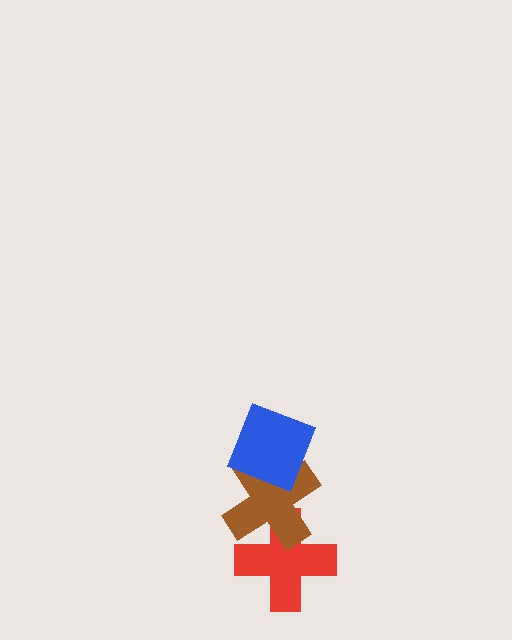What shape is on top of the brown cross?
The blue diamond is on top of the brown cross.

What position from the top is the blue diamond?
The blue diamond is 1st from the top.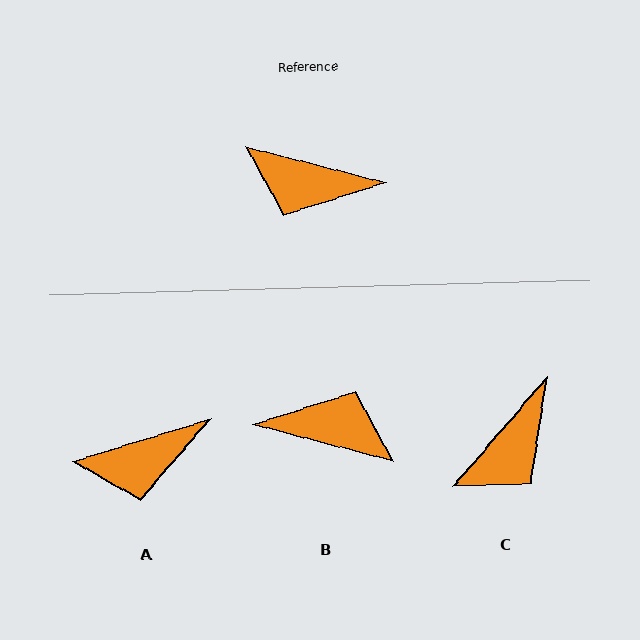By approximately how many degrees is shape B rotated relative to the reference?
Approximately 180 degrees counter-clockwise.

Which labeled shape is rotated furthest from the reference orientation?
B, about 180 degrees away.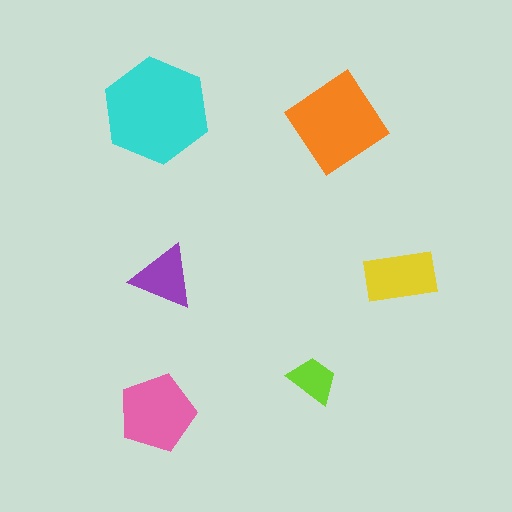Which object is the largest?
The cyan hexagon.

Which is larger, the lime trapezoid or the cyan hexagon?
The cyan hexagon.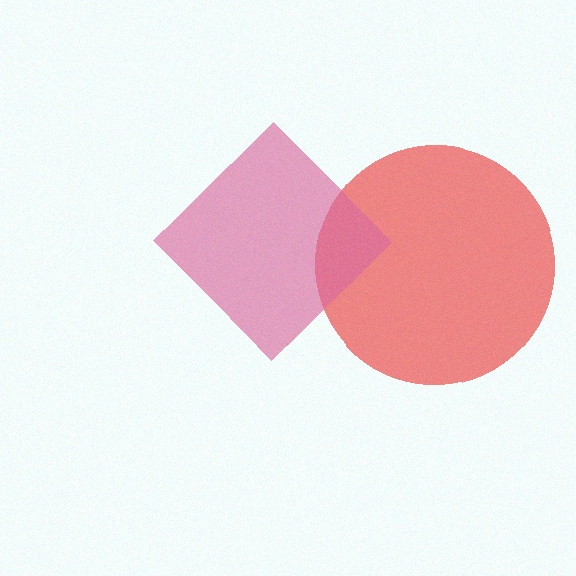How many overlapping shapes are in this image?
There are 2 overlapping shapes in the image.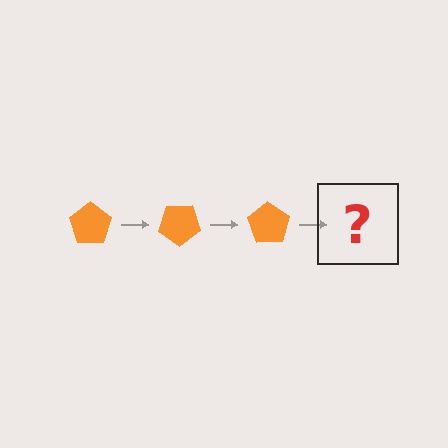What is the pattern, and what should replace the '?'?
The pattern is that the pentagon rotates 35 degrees each step. The '?' should be an orange pentagon rotated 105 degrees.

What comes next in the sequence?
The next element should be an orange pentagon rotated 105 degrees.